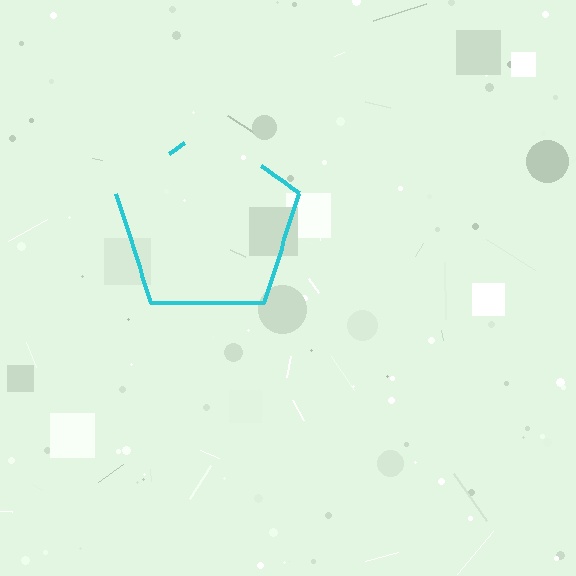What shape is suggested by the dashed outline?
The dashed outline suggests a pentagon.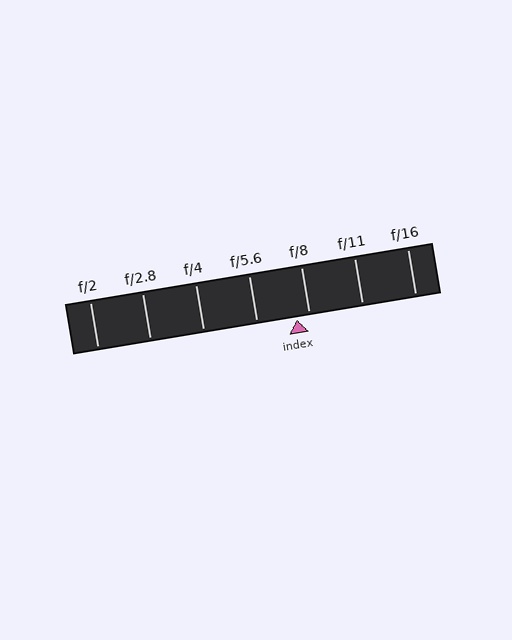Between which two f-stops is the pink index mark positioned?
The index mark is between f/5.6 and f/8.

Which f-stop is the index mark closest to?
The index mark is closest to f/8.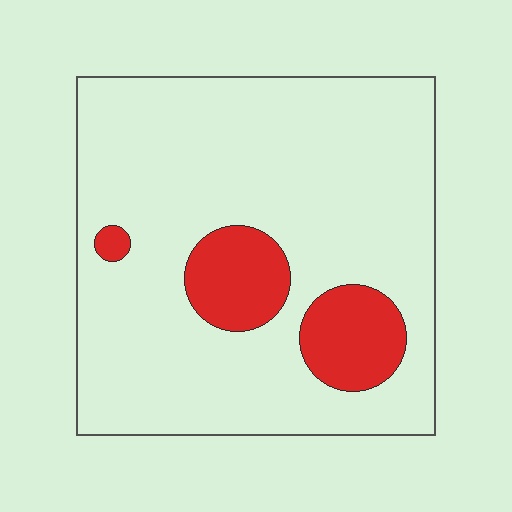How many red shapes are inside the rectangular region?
3.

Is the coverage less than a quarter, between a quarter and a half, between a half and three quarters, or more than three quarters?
Less than a quarter.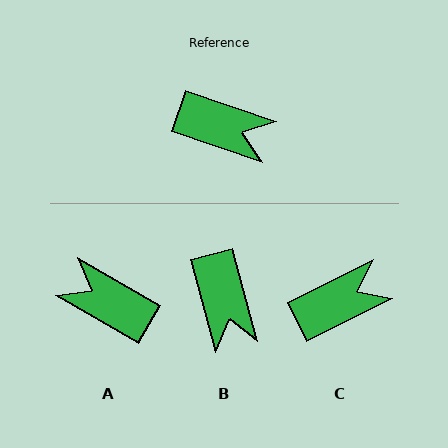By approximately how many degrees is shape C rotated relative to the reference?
Approximately 46 degrees counter-clockwise.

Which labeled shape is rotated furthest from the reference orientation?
A, about 169 degrees away.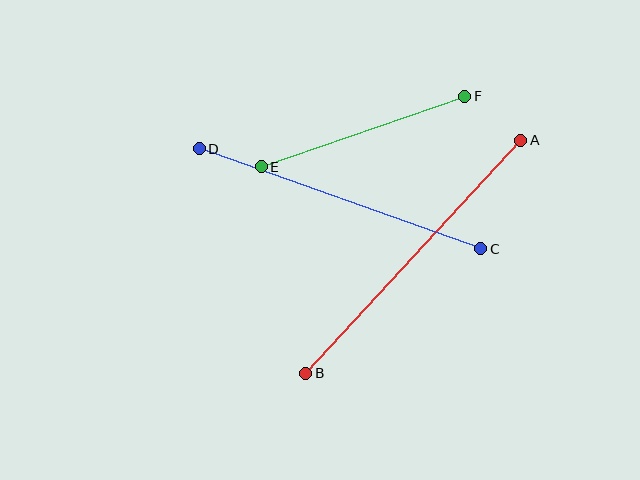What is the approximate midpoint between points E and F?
The midpoint is at approximately (363, 132) pixels.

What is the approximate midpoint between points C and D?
The midpoint is at approximately (340, 199) pixels.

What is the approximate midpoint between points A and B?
The midpoint is at approximately (413, 257) pixels.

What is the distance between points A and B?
The distance is approximately 317 pixels.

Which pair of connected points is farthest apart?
Points A and B are farthest apart.